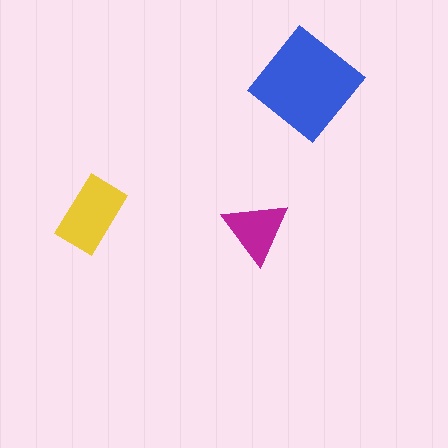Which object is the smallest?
The magenta triangle.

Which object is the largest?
The blue diamond.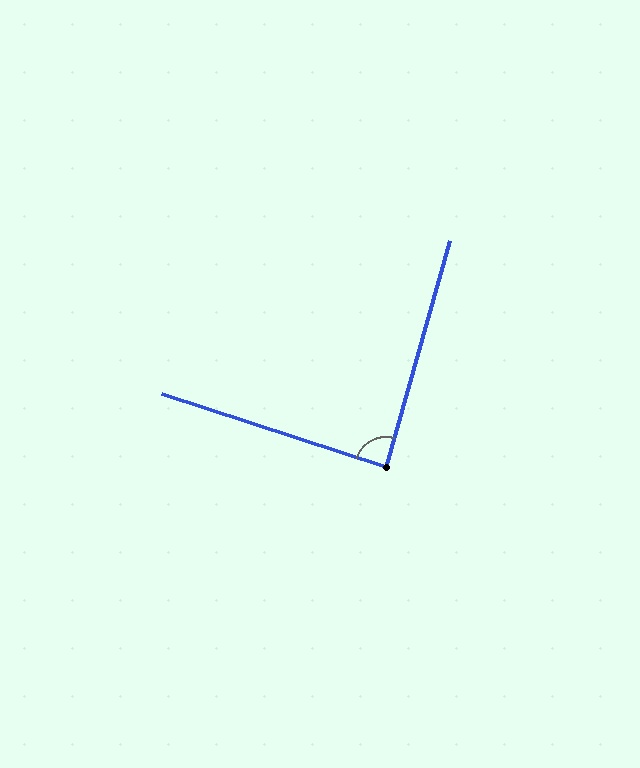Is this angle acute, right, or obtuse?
It is approximately a right angle.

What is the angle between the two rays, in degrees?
Approximately 88 degrees.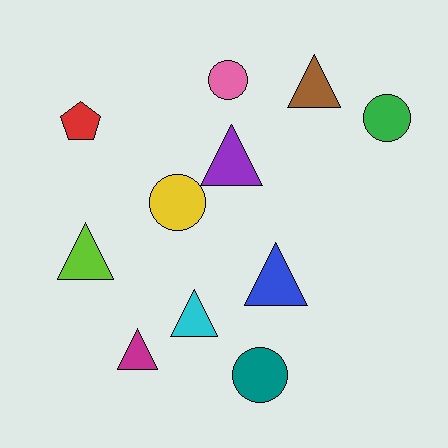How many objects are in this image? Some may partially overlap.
There are 11 objects.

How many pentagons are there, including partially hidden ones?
There is 1 pentagon.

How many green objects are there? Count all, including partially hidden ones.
There is 1 green object.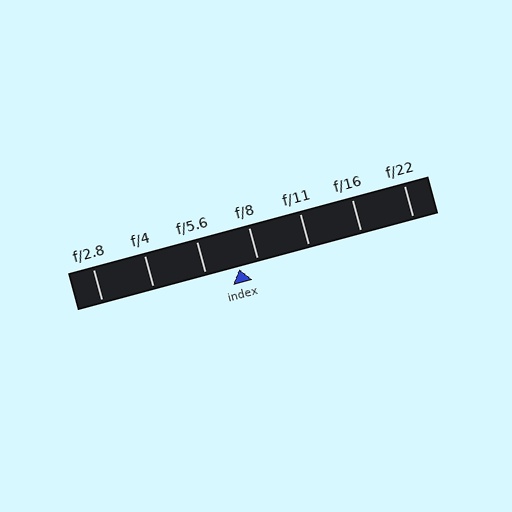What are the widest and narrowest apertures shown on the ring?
The widest aperture shown is f/2.8 and the narrowest is f/22.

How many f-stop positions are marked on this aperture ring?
There are 7 f-stop positions marked.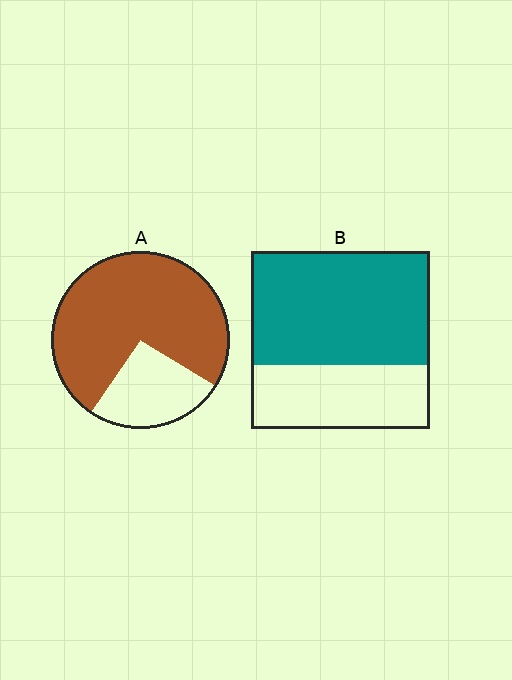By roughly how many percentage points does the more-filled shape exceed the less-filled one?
By roughly 10 percentage points (A over B).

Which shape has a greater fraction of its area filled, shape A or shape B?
Shape A.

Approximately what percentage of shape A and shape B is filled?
A is approximately 75% and B is approximately 65%.